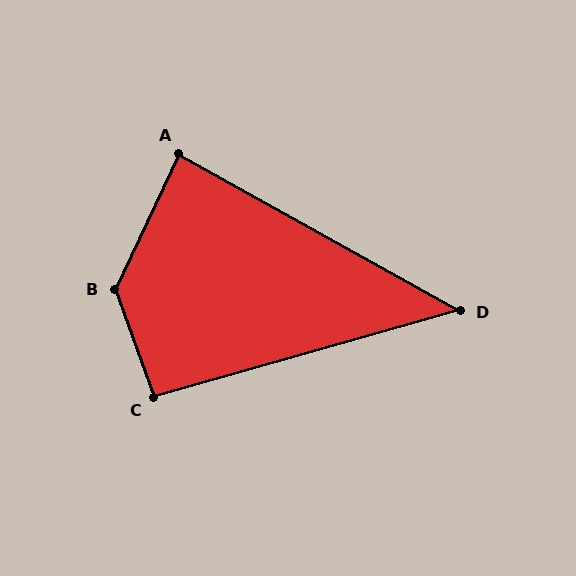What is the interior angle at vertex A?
Approximately 86 degrees (approximately right).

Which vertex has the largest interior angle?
B, at approximately 135 degrees.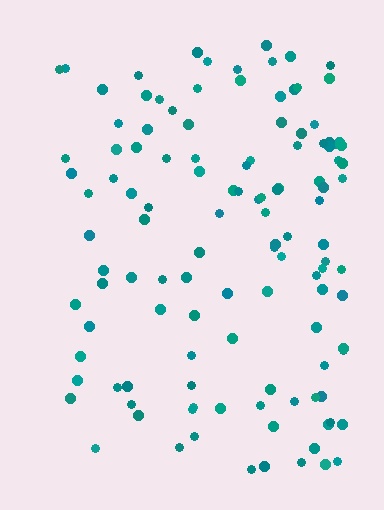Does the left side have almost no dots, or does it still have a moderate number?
Still a moderate number, just noticeably fewer than the right.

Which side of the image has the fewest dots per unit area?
The left.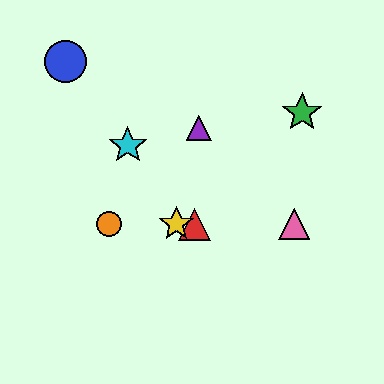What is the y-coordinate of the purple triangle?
The purple triangle is at y≈128.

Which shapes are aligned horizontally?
The red triangle, the yellow star, the orange circle, the pink triangle are aligned horizontally.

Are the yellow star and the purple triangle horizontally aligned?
No, the yellow star is at y≈224 and the purple triangle is at y≈128.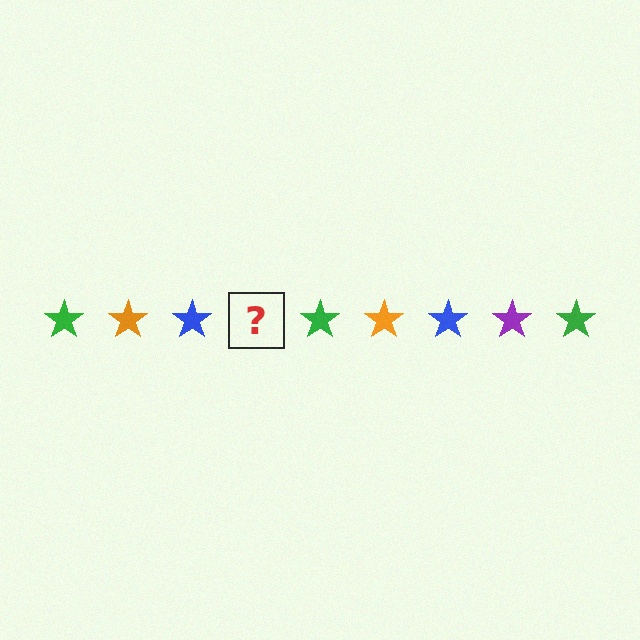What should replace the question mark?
The question mark should be replaced with a purple star.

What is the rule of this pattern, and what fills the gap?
The rule is that the pattern cycles through green, orange, blue, purple stars. The gap should be filled with a purple star.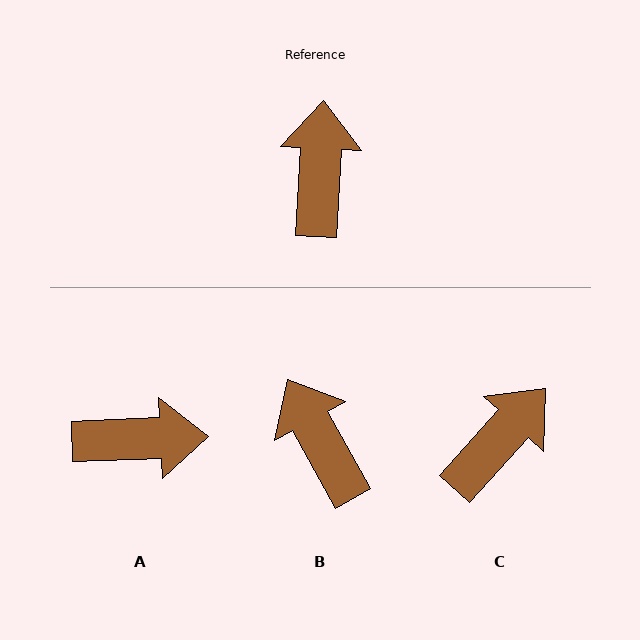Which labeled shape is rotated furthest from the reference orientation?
A, about 85 degrees away.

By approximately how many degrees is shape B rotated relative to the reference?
Approximately 32 degrees counter-clockwise.